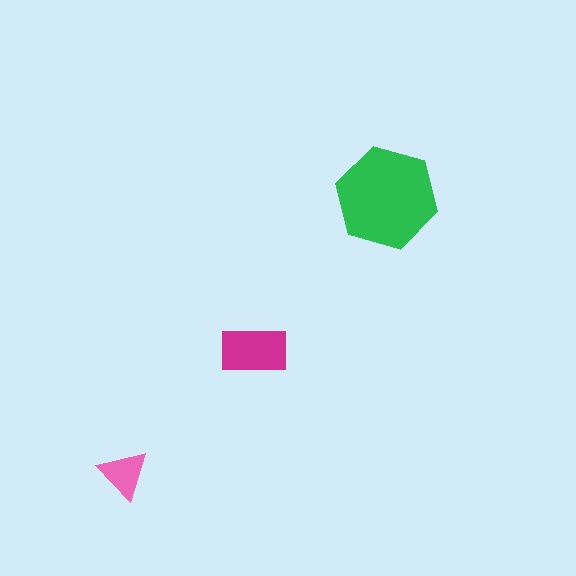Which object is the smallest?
The pink triangle.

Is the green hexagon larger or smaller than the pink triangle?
Larger.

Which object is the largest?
The green hexagon.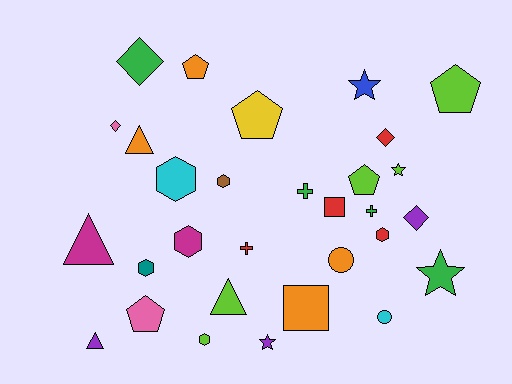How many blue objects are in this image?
There is 1 blue object.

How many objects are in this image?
There are 30 objects.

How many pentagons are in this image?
There are 5 pentagons.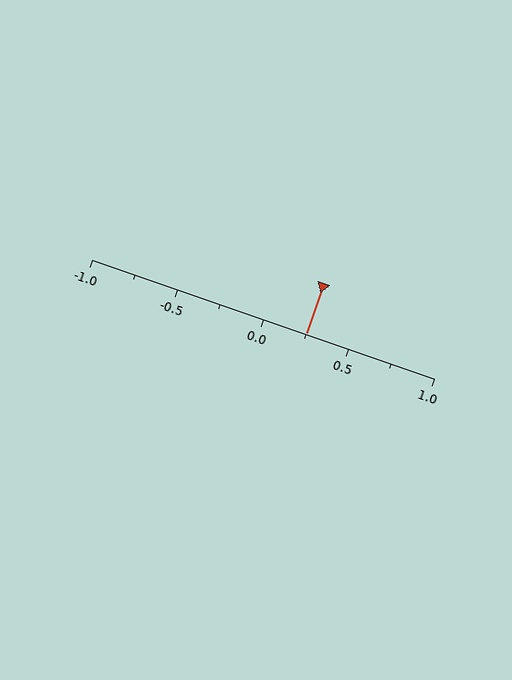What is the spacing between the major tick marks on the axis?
The major ticks are spaced 0.5 apart.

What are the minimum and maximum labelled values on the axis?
The axis runs from -1.0 to 1.0.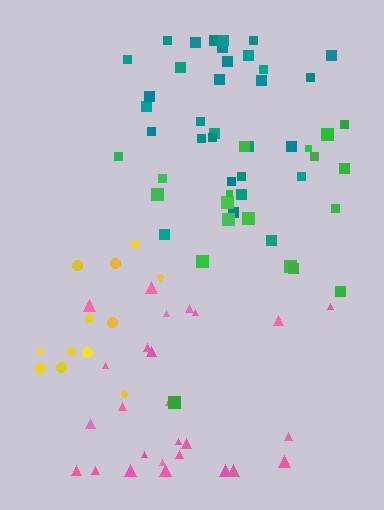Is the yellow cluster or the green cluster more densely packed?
Green.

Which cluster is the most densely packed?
Teal.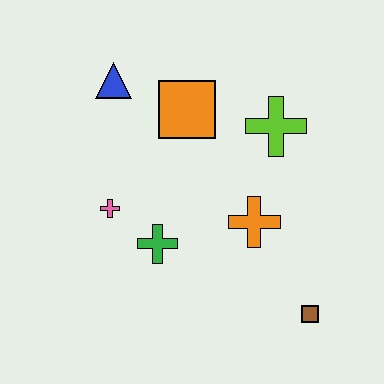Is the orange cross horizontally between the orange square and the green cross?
No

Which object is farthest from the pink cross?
The brown square is farthest from the pink cross.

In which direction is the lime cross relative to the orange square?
The lime cross is to the right of the orange square.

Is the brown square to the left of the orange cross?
No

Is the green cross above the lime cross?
No